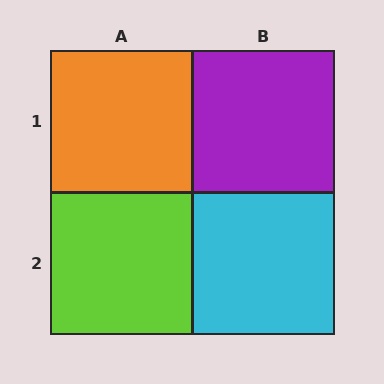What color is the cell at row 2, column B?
Cyan.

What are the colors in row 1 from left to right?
Orange, purple.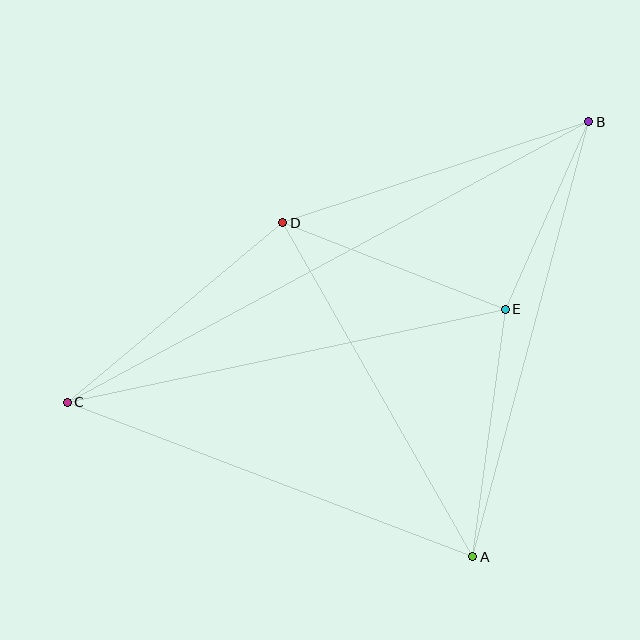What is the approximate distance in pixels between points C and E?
The distance between C and E is approximately 448 pixels.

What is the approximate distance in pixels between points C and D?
The distance between C and D is approximately 280 pixels.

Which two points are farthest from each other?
Points B and C are farthest from each other.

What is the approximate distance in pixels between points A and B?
The distance between A and B is approximately 450 pixels.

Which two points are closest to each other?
Points B and E are closest to each other.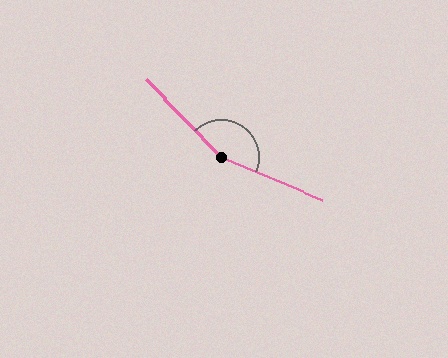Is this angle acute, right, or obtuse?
It is obtuse.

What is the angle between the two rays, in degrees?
Approximately 157 degrees.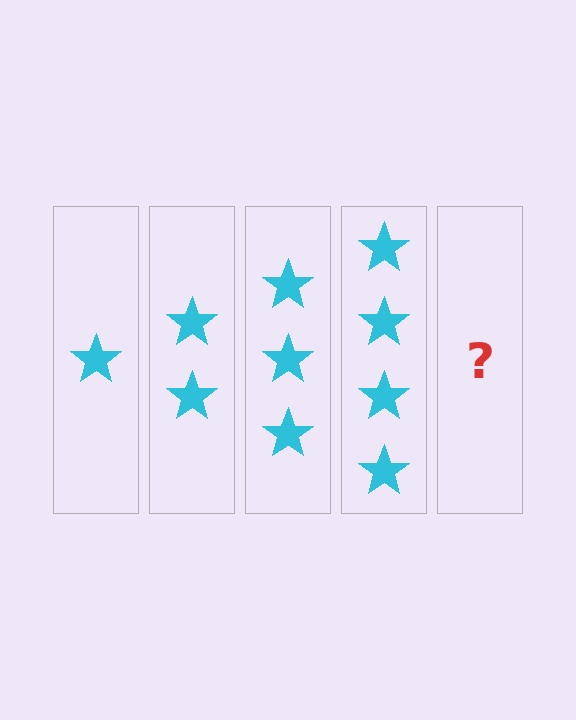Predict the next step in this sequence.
The next step is 5 stars.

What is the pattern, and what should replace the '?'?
The pattern is that each step adds one more star. The '?' should be 5 stars.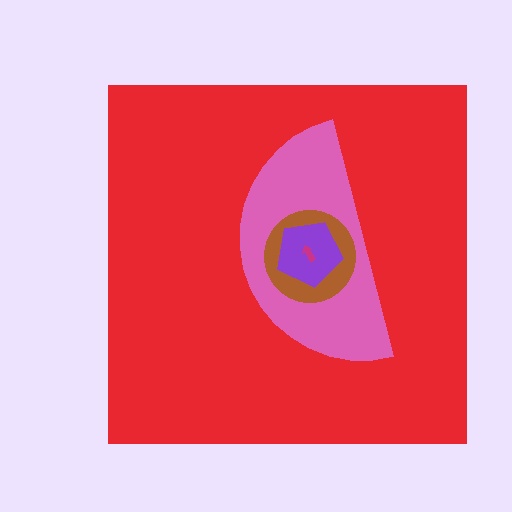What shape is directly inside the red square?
The pink semicircle.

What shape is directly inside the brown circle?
The purple pentagon.